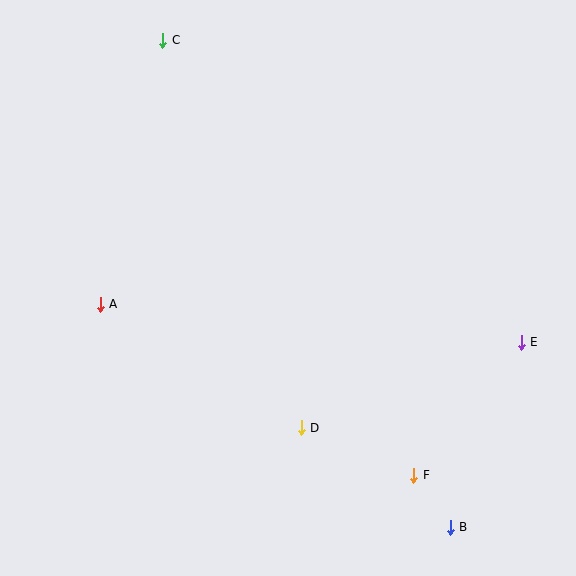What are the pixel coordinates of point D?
Point D is at (301, 428).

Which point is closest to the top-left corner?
Point C is closest to the top-left corner.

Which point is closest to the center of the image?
Point D at (301, 428) is closest to the center.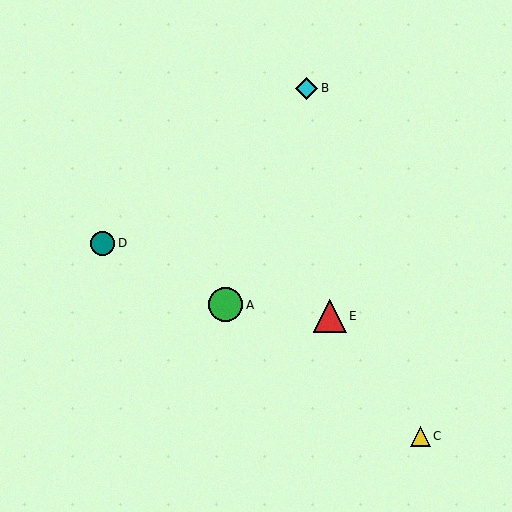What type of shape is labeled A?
Shape A is a green circle.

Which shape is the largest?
The green circle (labeled A) is the largest.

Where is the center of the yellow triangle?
The center of the yellow triangle is at (420, 436).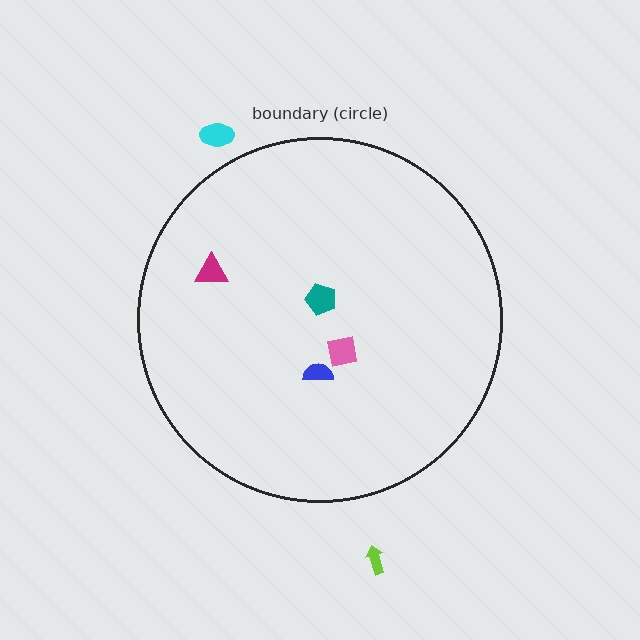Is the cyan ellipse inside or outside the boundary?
Outside.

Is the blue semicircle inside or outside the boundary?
Inside.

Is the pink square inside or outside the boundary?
Inside.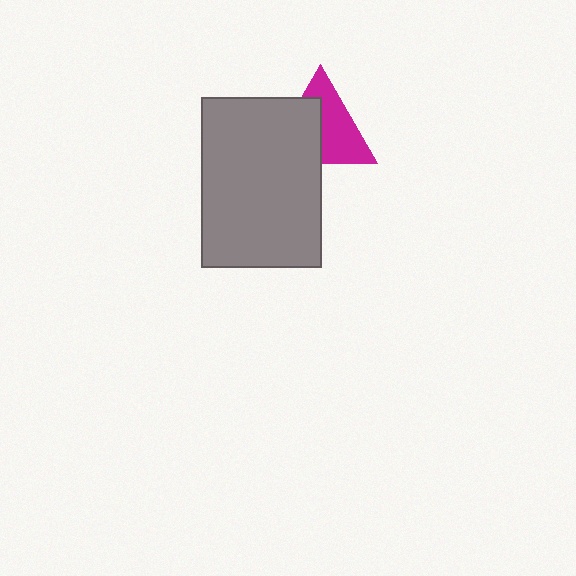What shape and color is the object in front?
The object in front is a gray rectangle.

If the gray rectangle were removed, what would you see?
You would see the complete magenta triangle.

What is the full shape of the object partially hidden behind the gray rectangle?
The partially hidden object is a magenta triangle.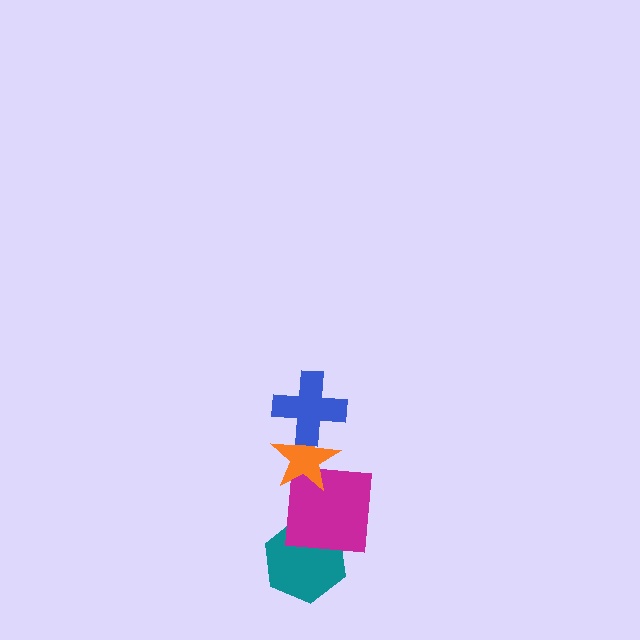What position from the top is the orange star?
The orange star is 2nd from the top.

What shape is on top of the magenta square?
The orange star is on top of the magenta square.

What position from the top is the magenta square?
The magenta square is 3rd from the top.